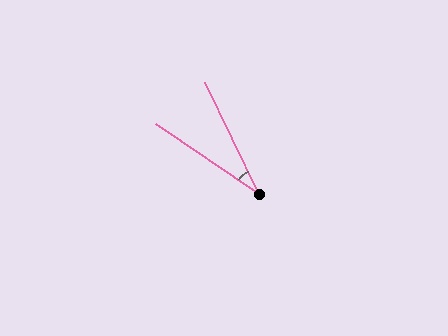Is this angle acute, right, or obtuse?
It is acute.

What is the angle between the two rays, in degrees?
Approximately 30 degrees.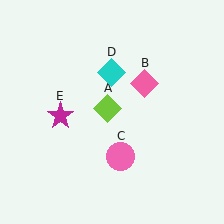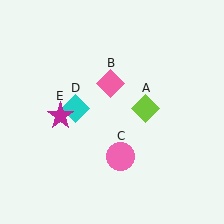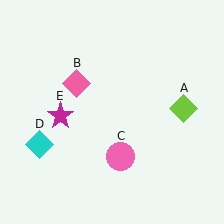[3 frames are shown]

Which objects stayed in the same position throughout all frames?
Pink circle (object C) and magenta star (object E) remained stationary.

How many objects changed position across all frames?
3 objects changed position: lime diamond (object A), pink diamond (object B), cyan diamond (object D).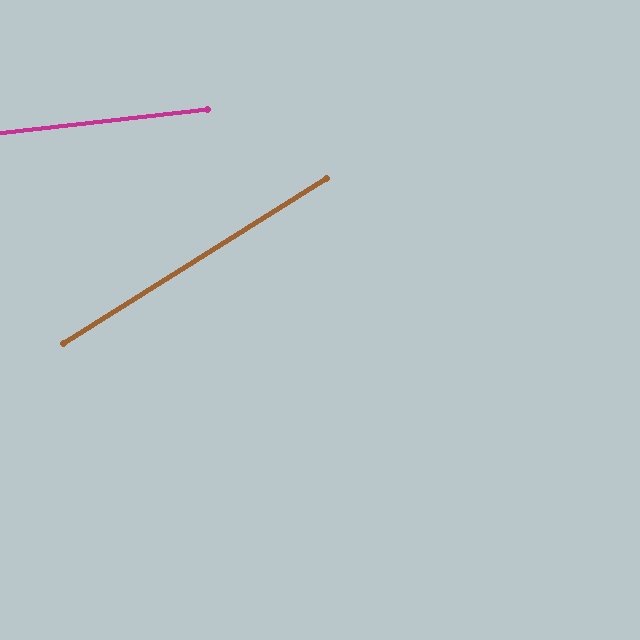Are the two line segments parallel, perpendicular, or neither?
Neither parallel nor perpendicular — they differ by about 26°.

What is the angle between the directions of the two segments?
Approximately 26 degrees.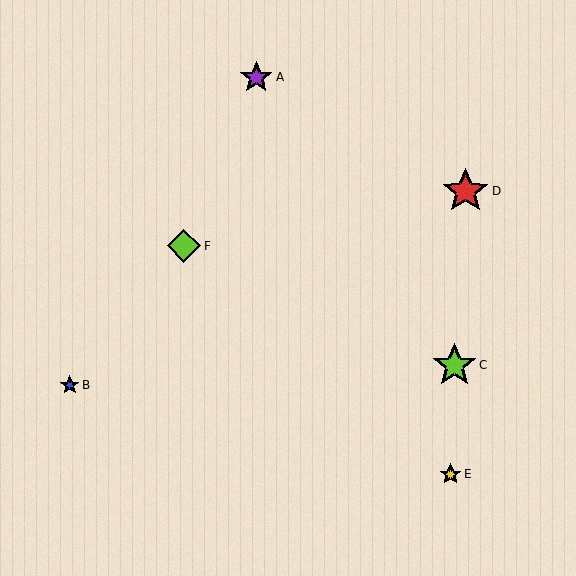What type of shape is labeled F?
Shape F is a lime diamond.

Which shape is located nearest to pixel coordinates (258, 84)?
The purple star (labeled A) at (256, 77) is nearest to that location.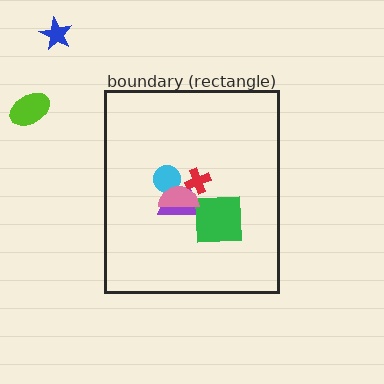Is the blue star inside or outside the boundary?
Outside.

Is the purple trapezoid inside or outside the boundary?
Inside.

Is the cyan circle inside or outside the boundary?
Inside.